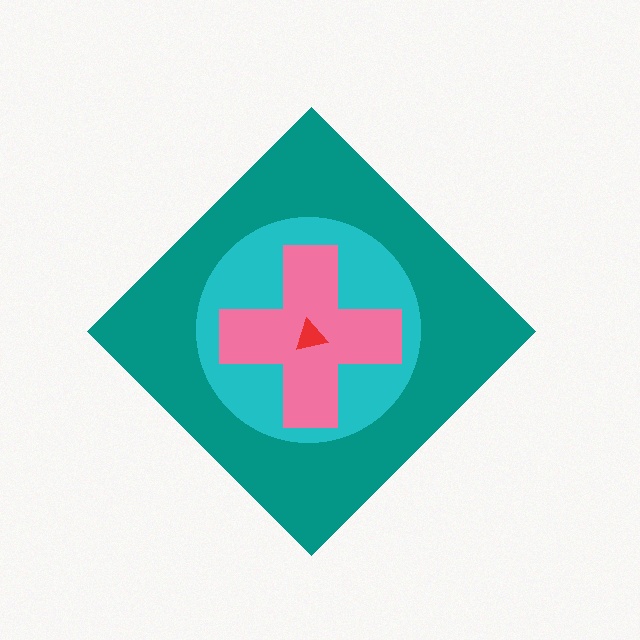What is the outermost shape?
The teal diamond.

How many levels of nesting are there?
4.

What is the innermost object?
The red triangle.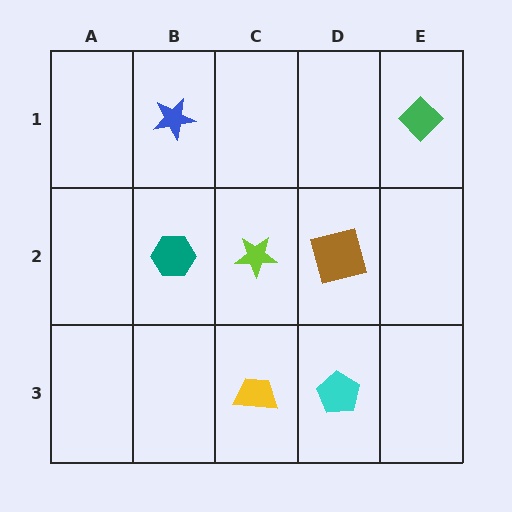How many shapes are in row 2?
3 shapes.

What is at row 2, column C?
A lime star.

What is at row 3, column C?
A yellow trapezoid.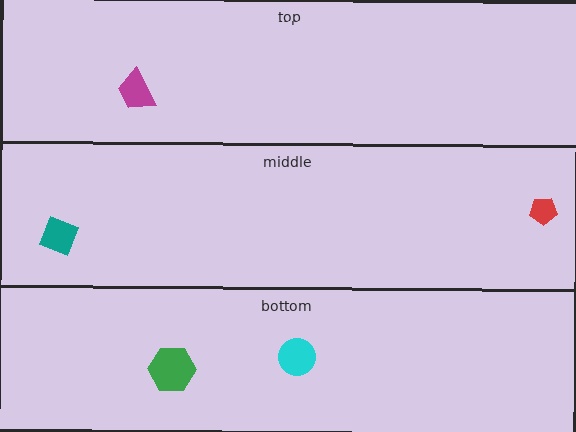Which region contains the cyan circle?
The bottom region.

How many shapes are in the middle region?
2.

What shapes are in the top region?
The magenta trapezoid.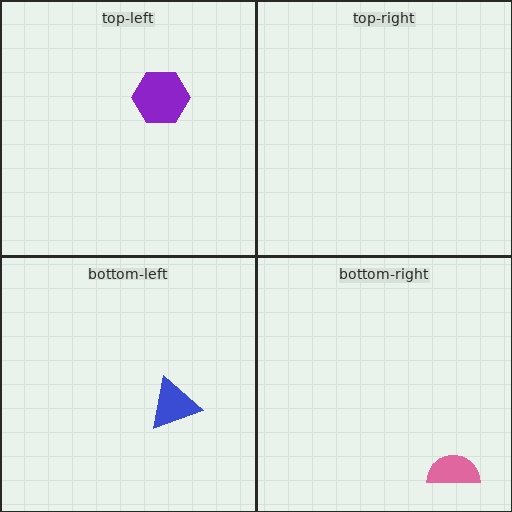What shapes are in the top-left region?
The purple hexagon.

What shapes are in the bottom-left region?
The blue triangle.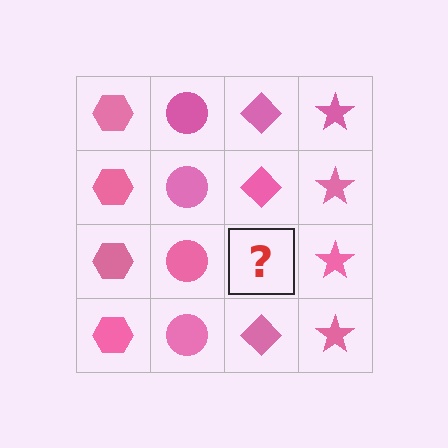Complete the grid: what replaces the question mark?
The question mark should be replaced with a pink diamond.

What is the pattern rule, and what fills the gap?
The rule is that each column has a consistent shape. The gap should be filled with a pink diamond.